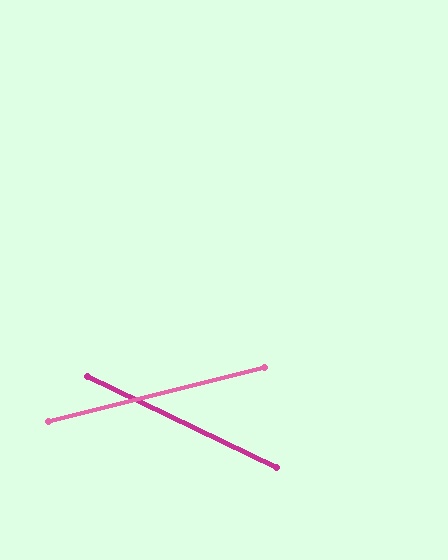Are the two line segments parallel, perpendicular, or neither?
Neither parallel nor perpendicular — they differ by about 40°.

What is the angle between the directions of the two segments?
Approximately 40 degrees.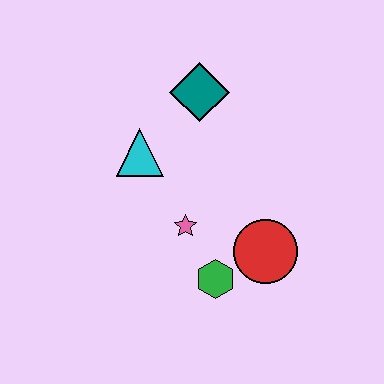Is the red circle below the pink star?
Yes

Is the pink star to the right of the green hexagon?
No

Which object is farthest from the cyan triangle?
The red circle is farthest from the cyan triangle.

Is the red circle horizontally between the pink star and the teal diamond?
No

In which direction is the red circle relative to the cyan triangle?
The red circle is to the right of the cyan triangle.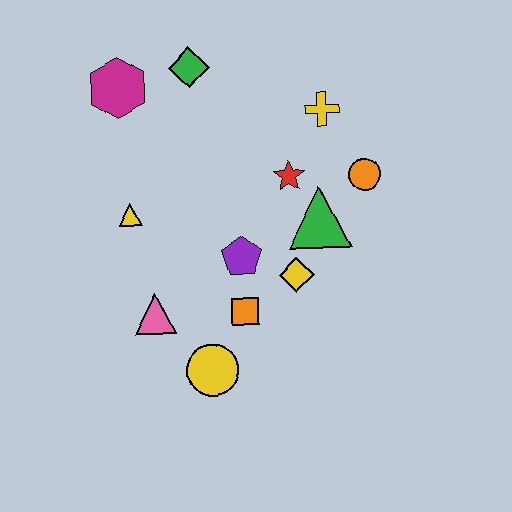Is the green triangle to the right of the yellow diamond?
Yes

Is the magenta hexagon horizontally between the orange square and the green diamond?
No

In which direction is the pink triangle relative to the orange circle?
The pink triangle is to the left of the orange circle.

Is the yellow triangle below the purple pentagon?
No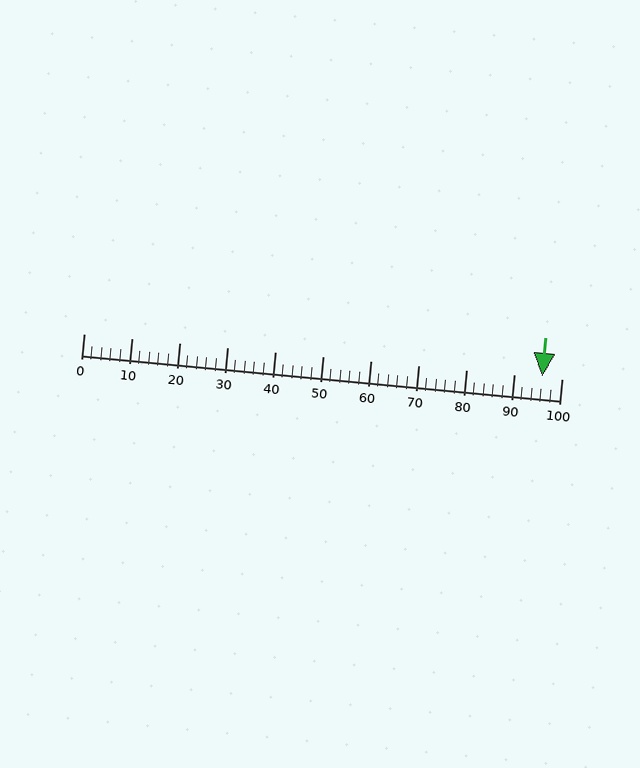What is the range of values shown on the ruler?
The ruler shows values from 0 to 100.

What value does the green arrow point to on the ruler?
The green arrow points to approximately 96.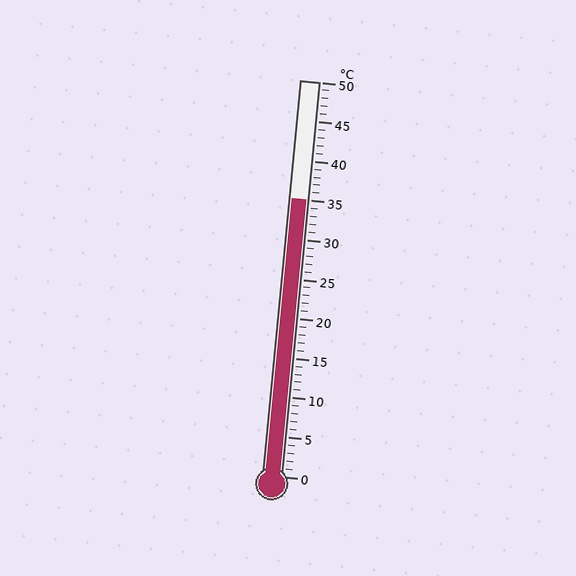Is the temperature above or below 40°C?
The temperature is below 40°C.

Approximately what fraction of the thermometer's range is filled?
The thermometer is filled to approximately 70% of its range.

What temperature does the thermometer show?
The thermometer shows approximately 35°C.